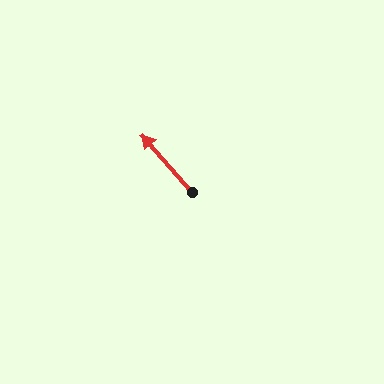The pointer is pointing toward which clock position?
Roughly 11 o'clock.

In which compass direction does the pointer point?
Northwest.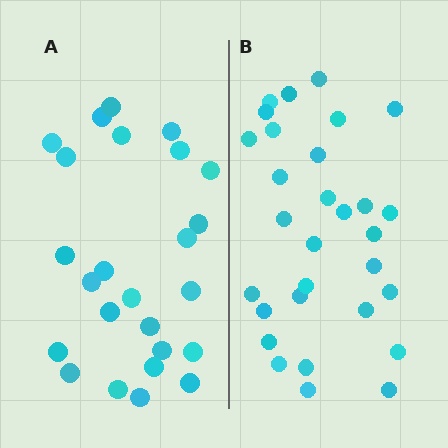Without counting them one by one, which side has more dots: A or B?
Region B (the right region) has more dots.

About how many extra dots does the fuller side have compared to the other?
Region B has about 5 more dots than region A.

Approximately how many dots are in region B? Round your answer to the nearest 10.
About 30 dots.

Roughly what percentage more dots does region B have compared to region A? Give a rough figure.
About 20% more.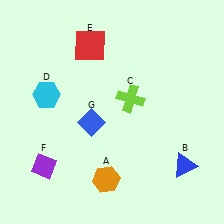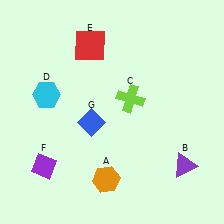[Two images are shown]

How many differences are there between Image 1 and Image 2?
There is 1 difference between the two images.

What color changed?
The triangle (B) changed from blue in Image 1 to purple in Image 2.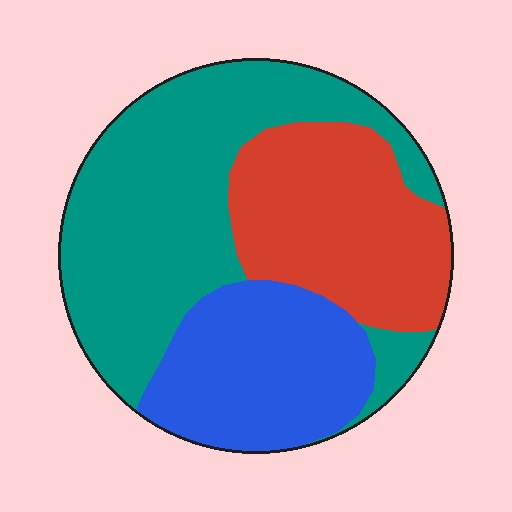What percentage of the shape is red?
Red takes up about one quarter (1/4) of the shape.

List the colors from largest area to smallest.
From largest to smallest: teal, red, blue.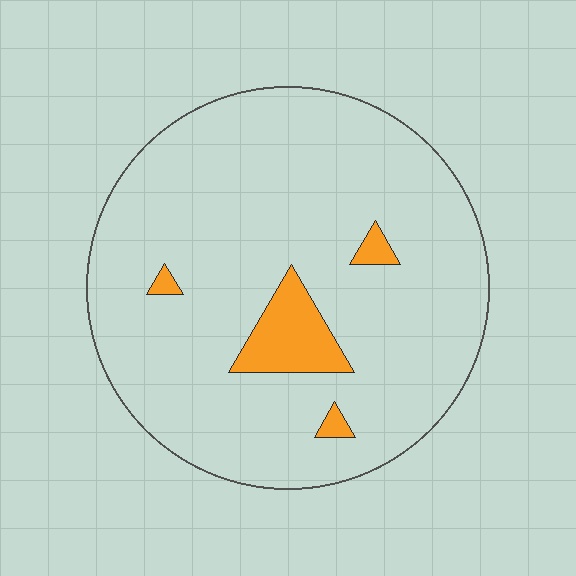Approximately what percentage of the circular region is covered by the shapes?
Approximately 5%.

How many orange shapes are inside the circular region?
4.